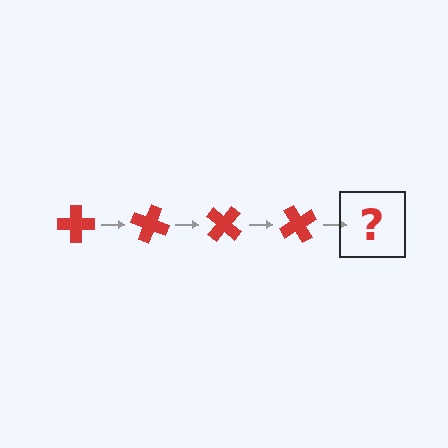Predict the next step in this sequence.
The next step is a red cross rotated 80 degrees.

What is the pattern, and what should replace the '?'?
The pattern is that the cross rotates 20 degrees each step. The '?' should be a red cross rotated 80 degrees.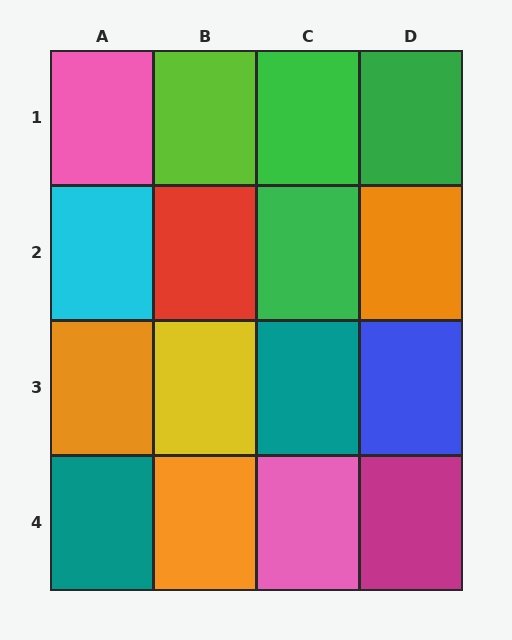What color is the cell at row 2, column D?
Orange.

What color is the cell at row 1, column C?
Green.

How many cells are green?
3 cells are green.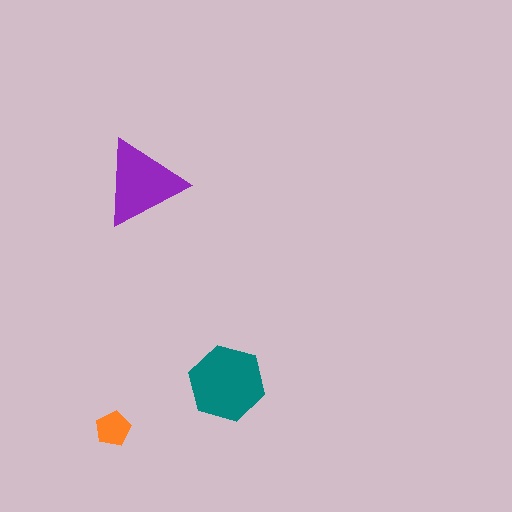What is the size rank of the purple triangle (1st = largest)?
2nd.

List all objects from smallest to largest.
The orange pentagon, the purple triangle, the teal hexagon.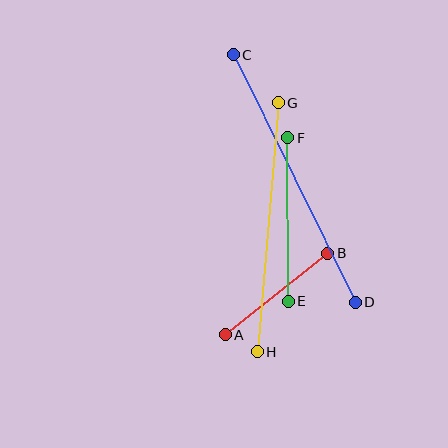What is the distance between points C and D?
The distance is approximately 276 pixels.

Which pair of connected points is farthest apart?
Points C and D are farthest apart.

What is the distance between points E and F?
The distance is approximately 164 pixels.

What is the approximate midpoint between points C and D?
The midpoint is at approximately (294, 178) pixels.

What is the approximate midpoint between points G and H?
The midpoint is at approximately (268, 227) pixels.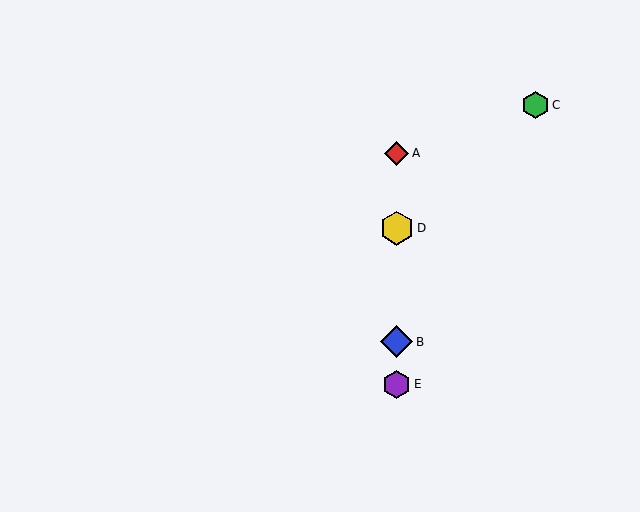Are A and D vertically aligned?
Yes, both are at x≈397.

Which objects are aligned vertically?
Objects A, B, D, E are aligned vertically.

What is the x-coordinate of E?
Object E is at x≈397.